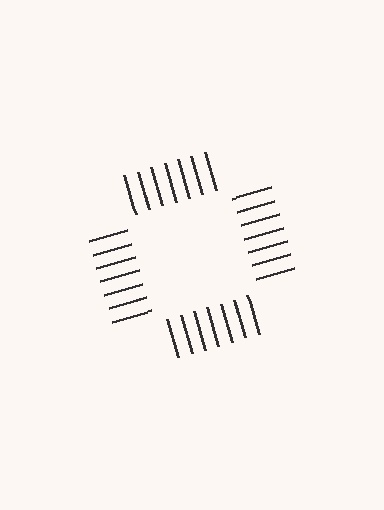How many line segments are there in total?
28 — 7 along each of the 4 edges.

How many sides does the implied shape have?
4 sides — the line-ends trace a square.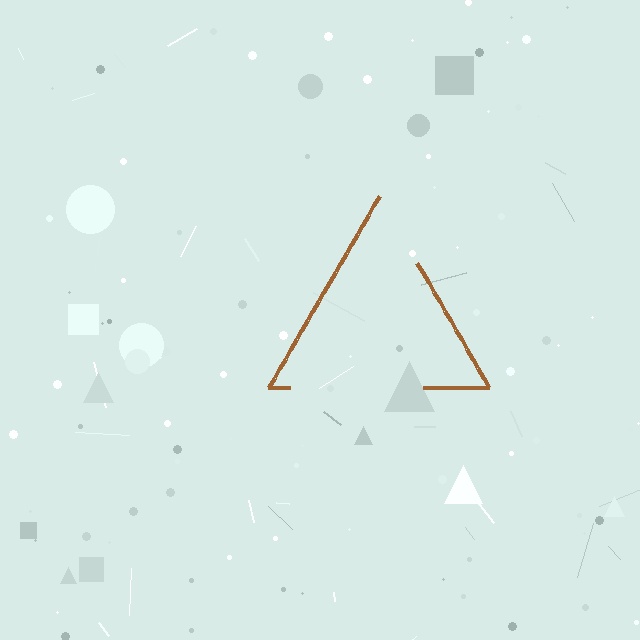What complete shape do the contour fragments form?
The contour fragments form a triangle.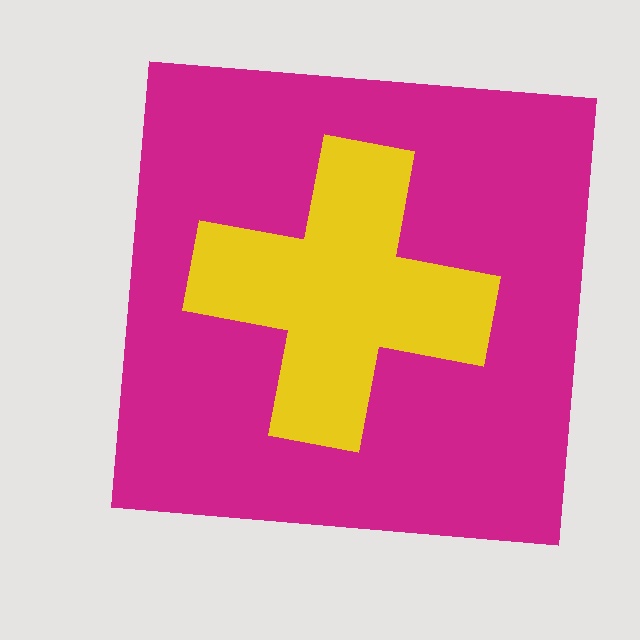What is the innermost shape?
The yellow cross.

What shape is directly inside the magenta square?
The yellow cross.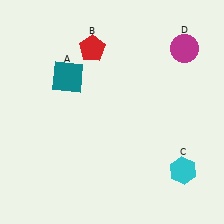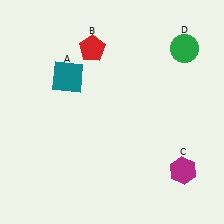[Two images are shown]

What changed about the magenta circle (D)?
In Image 1, D is magenta. In Image 2, it changed to green.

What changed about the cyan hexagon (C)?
In Image 1, C is cyan. In Image 2, it changed to magenta.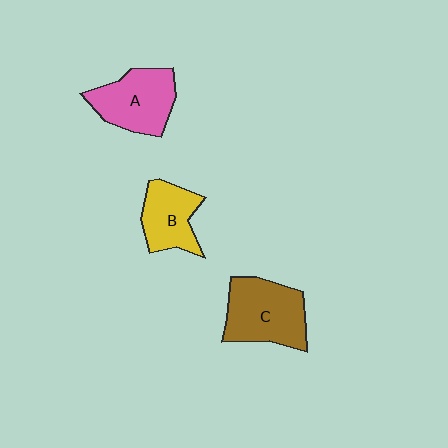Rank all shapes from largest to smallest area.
From largest to smallest: C (brown), A (pink), B (yellow).